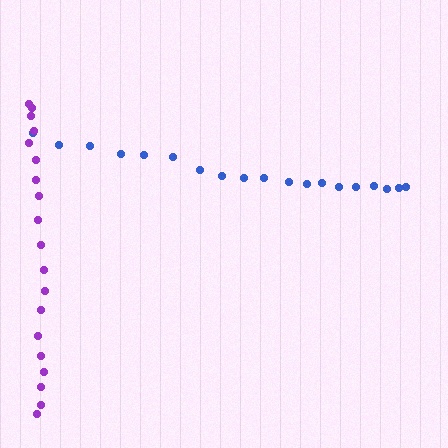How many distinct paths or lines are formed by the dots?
There are 2 distinct paths.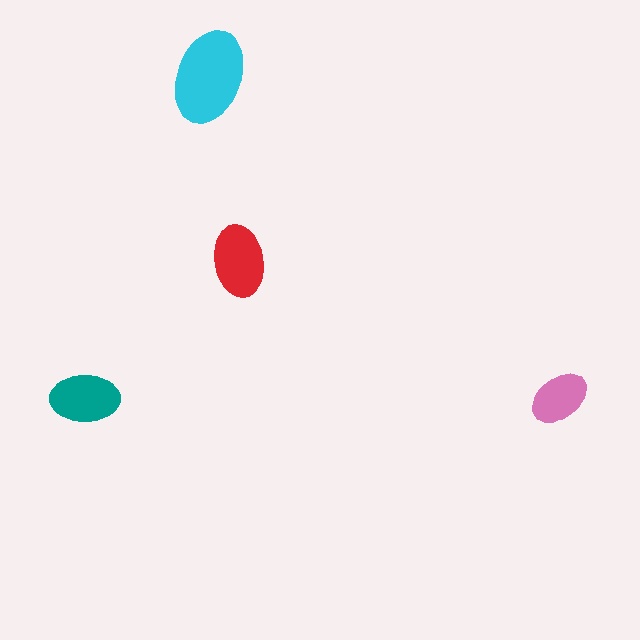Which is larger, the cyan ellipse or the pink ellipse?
The cyan one.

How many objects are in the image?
There are 4 objects in the image.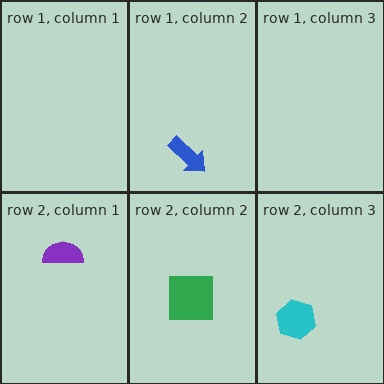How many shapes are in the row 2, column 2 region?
1.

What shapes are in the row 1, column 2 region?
The blue arrow.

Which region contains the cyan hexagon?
The row 2, column 3 region.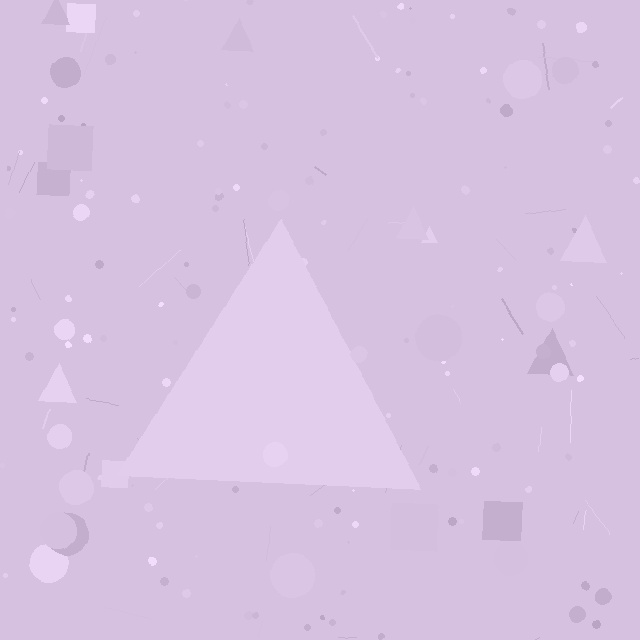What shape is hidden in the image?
A triangle is hidden in the image.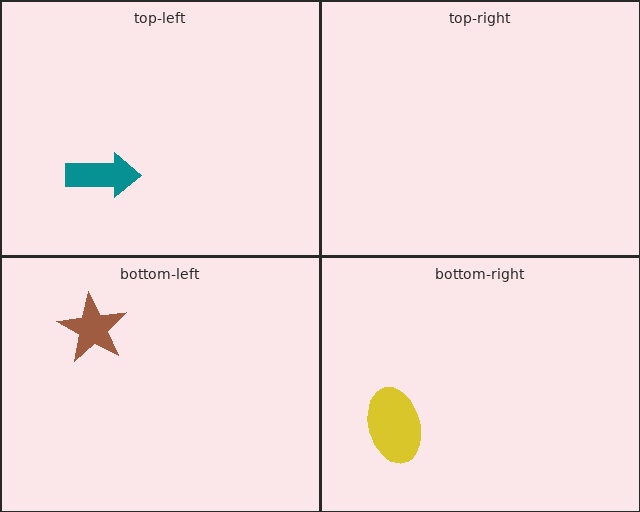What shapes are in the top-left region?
The teal arrow.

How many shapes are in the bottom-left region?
1.